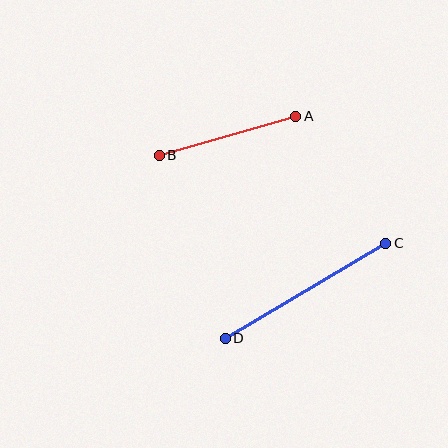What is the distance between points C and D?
The distance is approximately 186 pixels.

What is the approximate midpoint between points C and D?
The midpoint is at approximately (305, 291) pixels.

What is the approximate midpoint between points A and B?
The midpoint is at approximately (227, 136) pixels.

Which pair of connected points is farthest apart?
Points C and D are farthest apart.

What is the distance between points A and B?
The distance is approximately 142 pixels.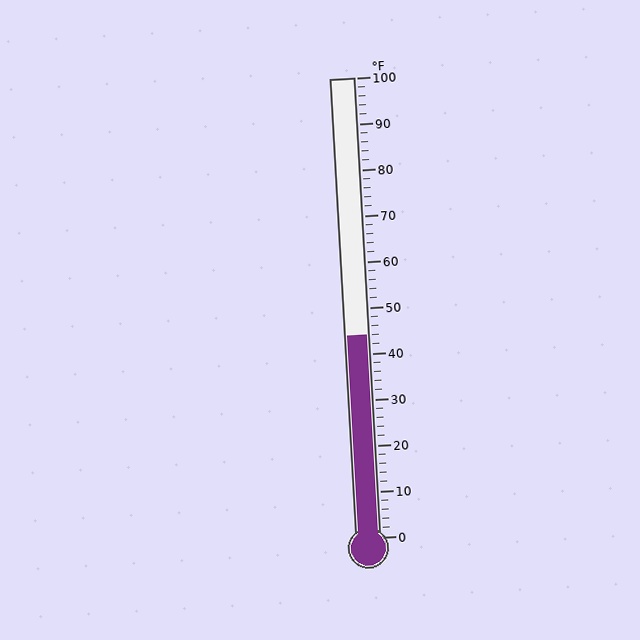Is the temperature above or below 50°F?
The temperature is below 50°F.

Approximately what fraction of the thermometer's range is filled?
The thermometer is filled to approximately 45% of its range.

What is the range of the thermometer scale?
The thermometer scale ranges from 0°F to 100°F.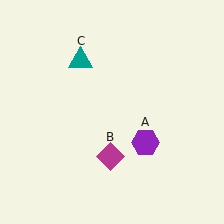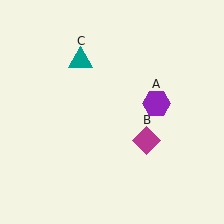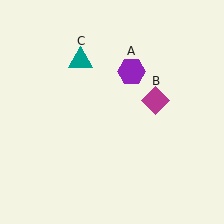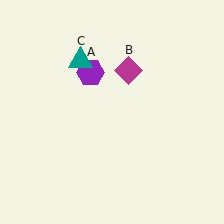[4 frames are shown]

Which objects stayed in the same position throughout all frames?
Teal triangle (object C) remained stationary.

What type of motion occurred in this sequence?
The purple hexagon (object A), magenta diamond (object B) rotated counterclockwise around the center of the scene.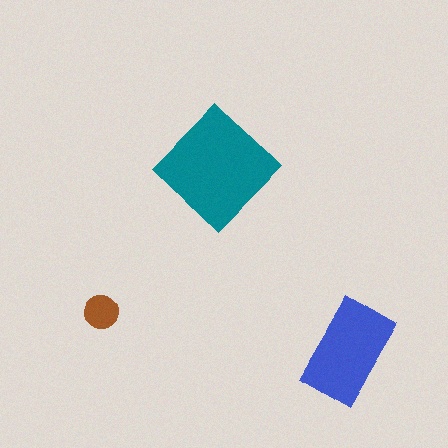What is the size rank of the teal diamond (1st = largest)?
1st.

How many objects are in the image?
There are 3 objects in the image.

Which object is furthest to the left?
The brown circle is leftmost.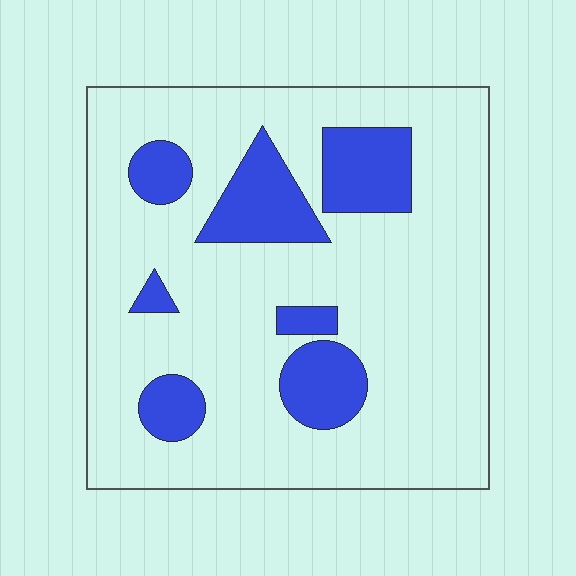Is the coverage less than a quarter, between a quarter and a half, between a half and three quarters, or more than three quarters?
Less than a quarter.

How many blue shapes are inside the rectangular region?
7.